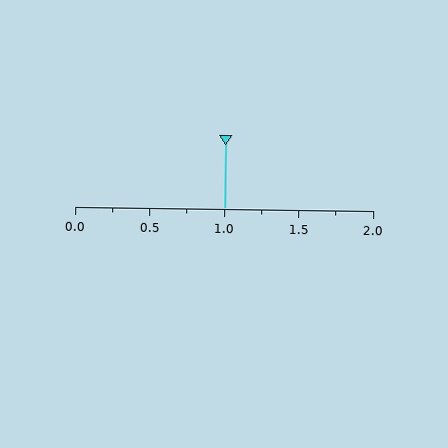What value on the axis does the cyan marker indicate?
The marker indicates approximately 1.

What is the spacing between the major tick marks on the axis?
The major ticks are spaced 0.5 apart.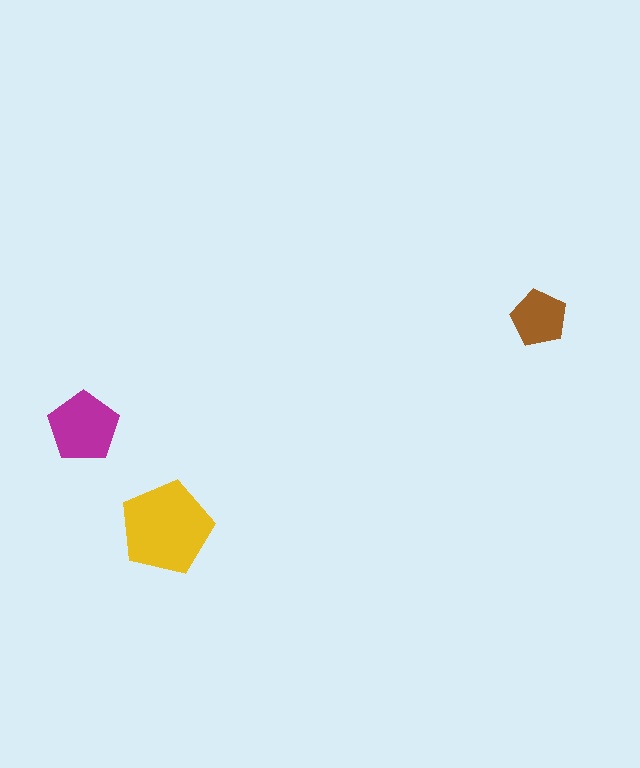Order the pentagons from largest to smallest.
the yellow one, the magenta one, the brown one.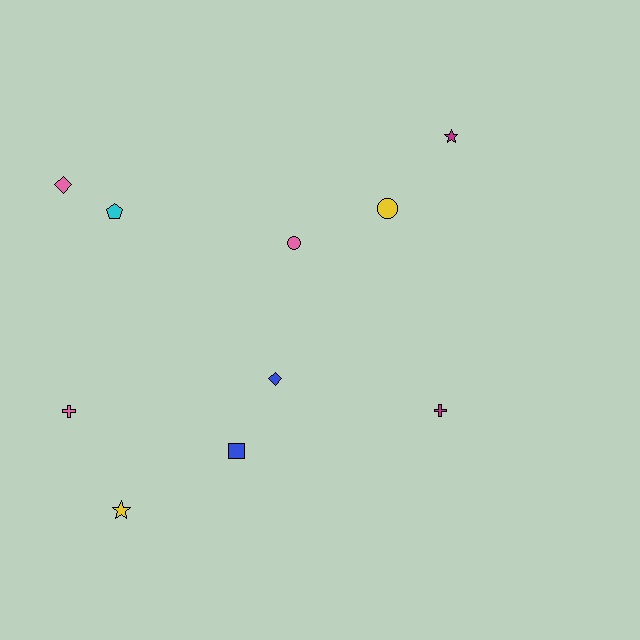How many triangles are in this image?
There are no triangles.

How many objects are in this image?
There are 10 objects.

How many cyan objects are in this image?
There is 1 cyan object.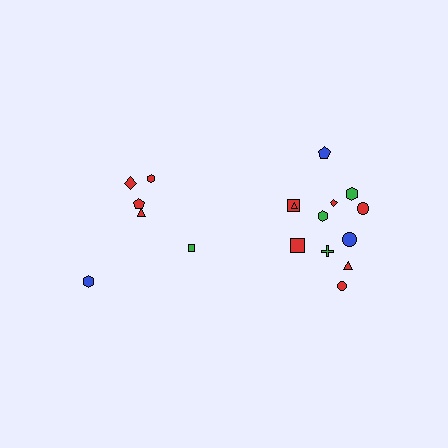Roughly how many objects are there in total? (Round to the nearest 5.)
Roughly 20 objects in total.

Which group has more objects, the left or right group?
The right group.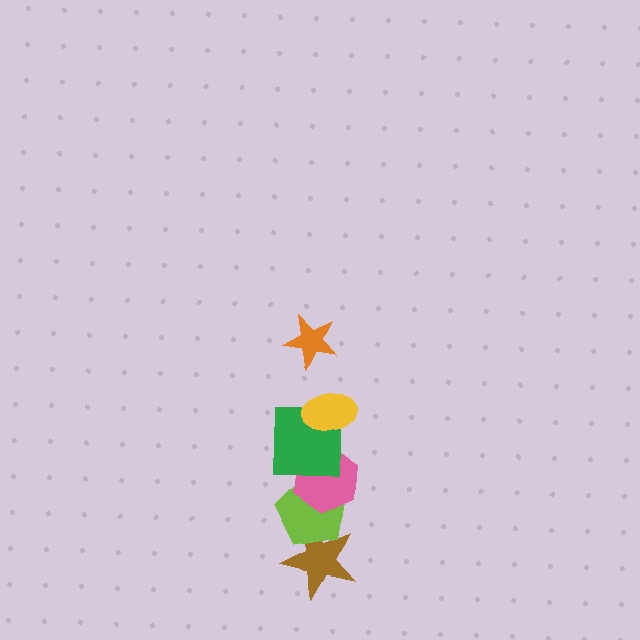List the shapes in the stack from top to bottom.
From top to bottom: the orange star, the yellow ellipse, the green square, the pink hexagon, the lime pentagon, the brown star.